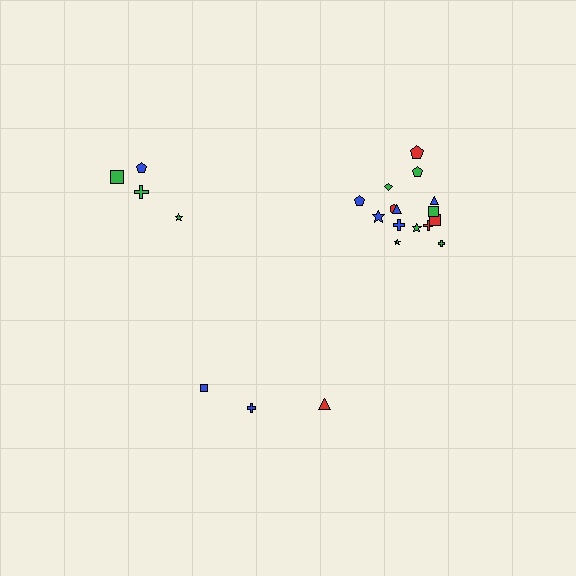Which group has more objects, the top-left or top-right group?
The top-right group.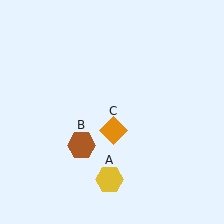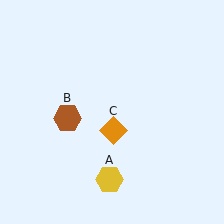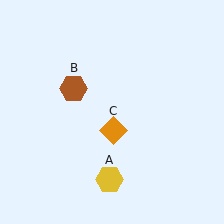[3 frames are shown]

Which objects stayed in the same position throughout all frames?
Yellow hexagon (object A) and orange diamond (object C) remained stationary.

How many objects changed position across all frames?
1 object changed position: brown hexagon (object B).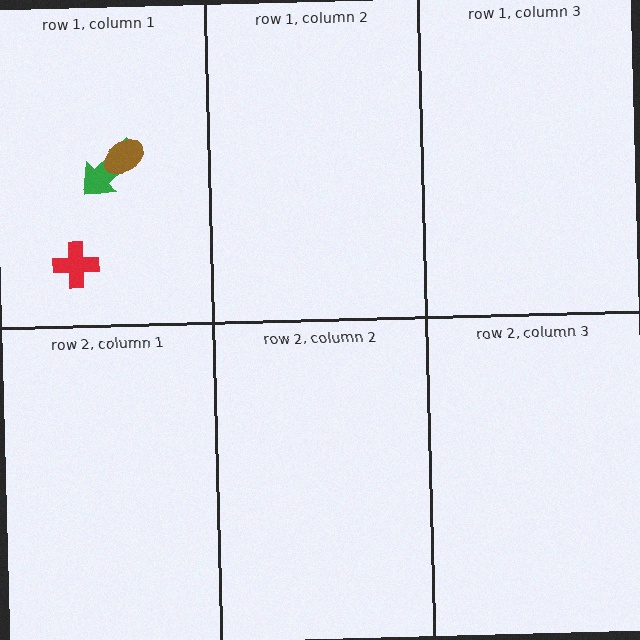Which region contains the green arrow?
The row 1, column 1 region.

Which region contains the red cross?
The row 1, column 1 region.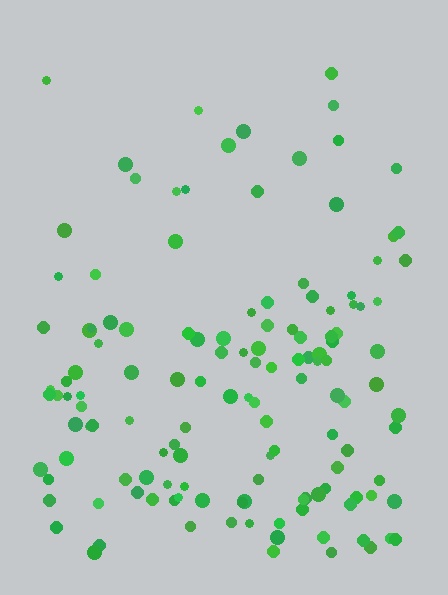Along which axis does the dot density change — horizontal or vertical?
Vertical.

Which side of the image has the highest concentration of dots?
The bottom.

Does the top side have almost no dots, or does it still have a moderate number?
Still a moderate number, just noticeably fewer than the bottom.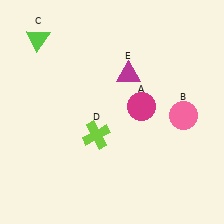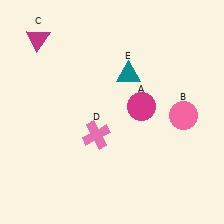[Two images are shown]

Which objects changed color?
C changed from lime to magenta. D changed from lime to pink. E changed from magenta to teal.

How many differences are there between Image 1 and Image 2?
There are 3 differences between the two images.